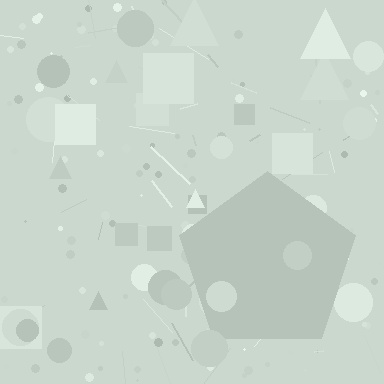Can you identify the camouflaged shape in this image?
The camouflaged shape is a pentagon.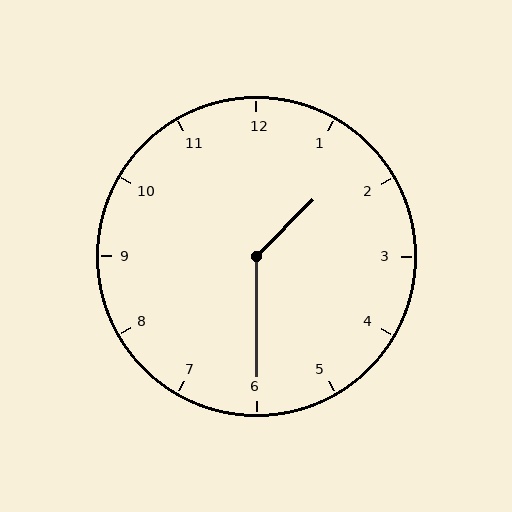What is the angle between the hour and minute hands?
Approximately 135 degrees.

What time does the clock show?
1:30.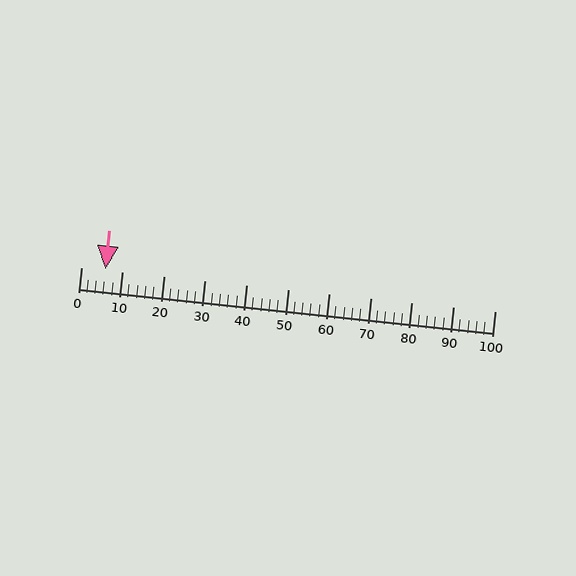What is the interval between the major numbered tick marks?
The major tick marks are spaced 10 units apart.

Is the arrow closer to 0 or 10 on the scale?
The arrow is closer to 10.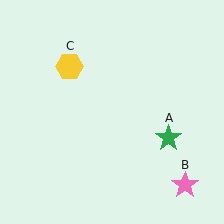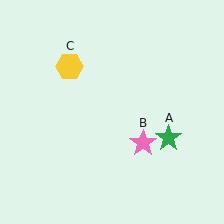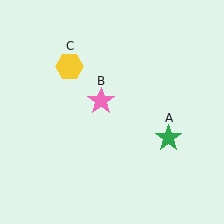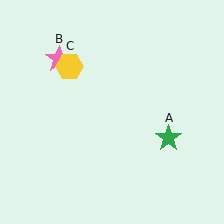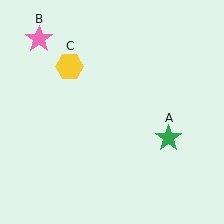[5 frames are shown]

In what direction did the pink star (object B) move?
The pink star (object B) moved up and to the left.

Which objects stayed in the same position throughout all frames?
Green star (object A) and yellow hexagon (object C) remained stationary.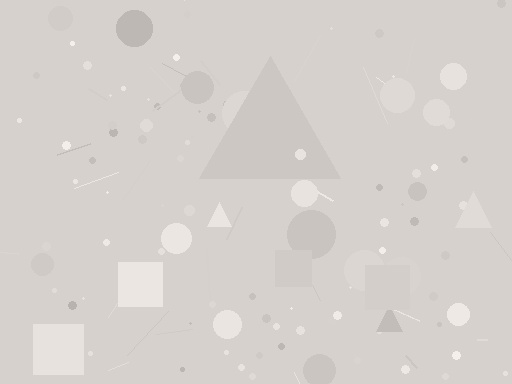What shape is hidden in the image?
A triangle is hidden in the image.